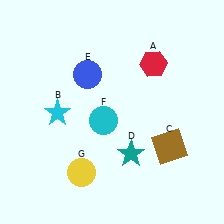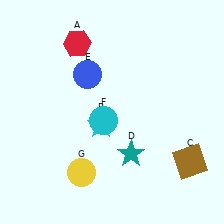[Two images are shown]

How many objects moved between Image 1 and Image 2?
3 objects moved between the two images.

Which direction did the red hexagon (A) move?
The red hexagon (A) moved left.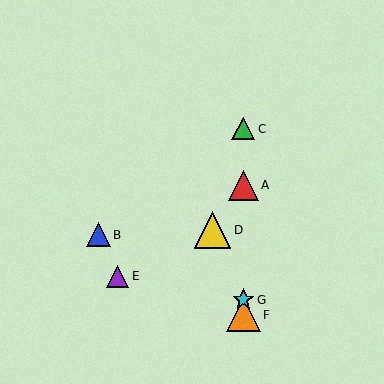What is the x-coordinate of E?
Object E is at x≈118.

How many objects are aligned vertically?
4 objects (A, C, F, G) are aligned vertically.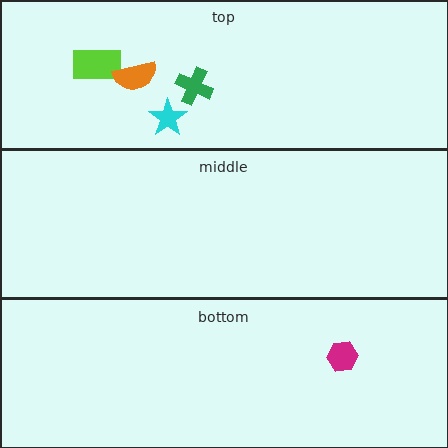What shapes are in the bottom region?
The magenta hexagon.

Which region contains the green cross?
The top region.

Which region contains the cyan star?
The top region.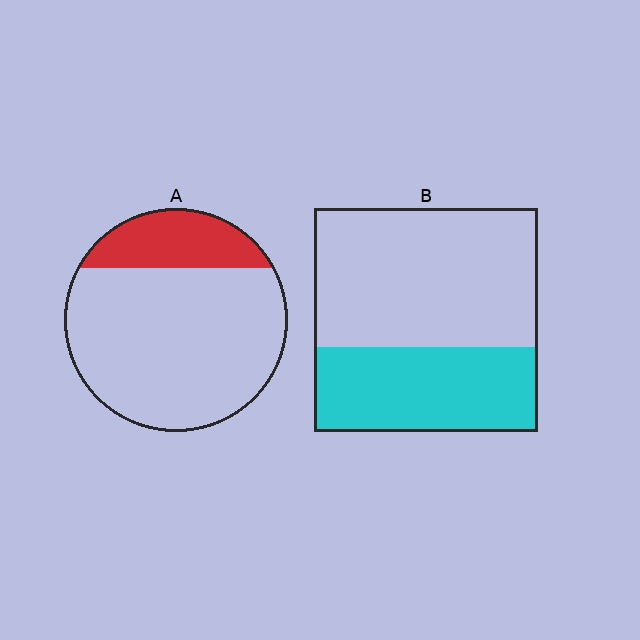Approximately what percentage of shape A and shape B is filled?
A is approximately 20% and B is approximately 40%.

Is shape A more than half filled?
No.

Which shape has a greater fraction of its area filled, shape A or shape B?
Shape B.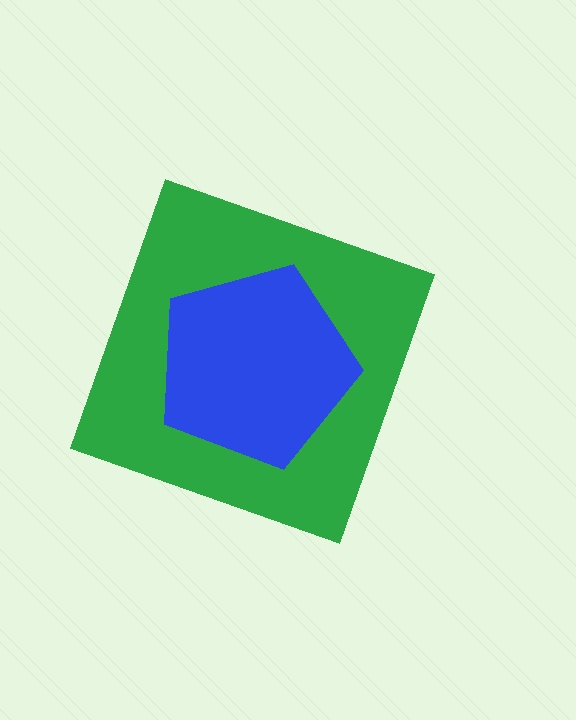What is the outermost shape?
The green diamond.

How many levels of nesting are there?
2.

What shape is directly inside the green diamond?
The blue pentagon.